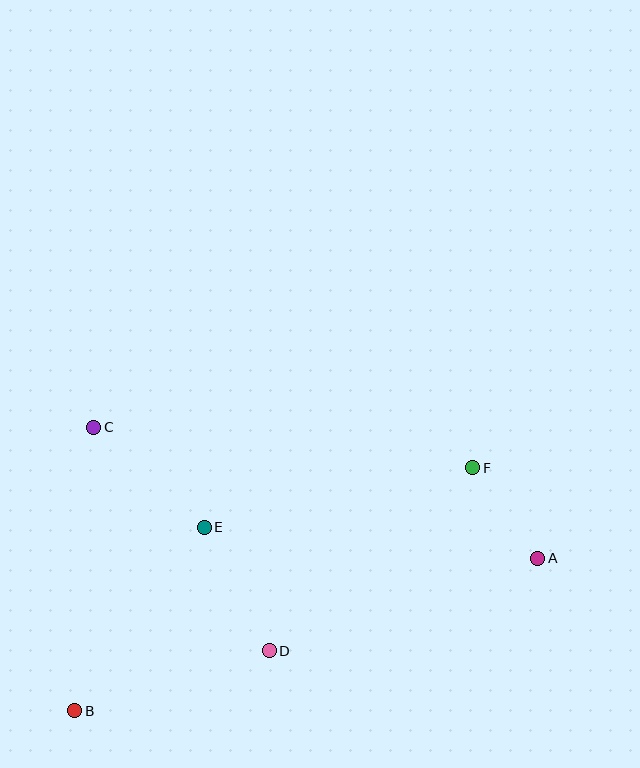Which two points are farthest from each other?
Points A and B are farthest from each other.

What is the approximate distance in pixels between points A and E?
The distance between A and E is approximately 335 pixels.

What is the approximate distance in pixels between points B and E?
The distance between B and E is approximately 225 pixels.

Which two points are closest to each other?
Points A and F are closest to each other.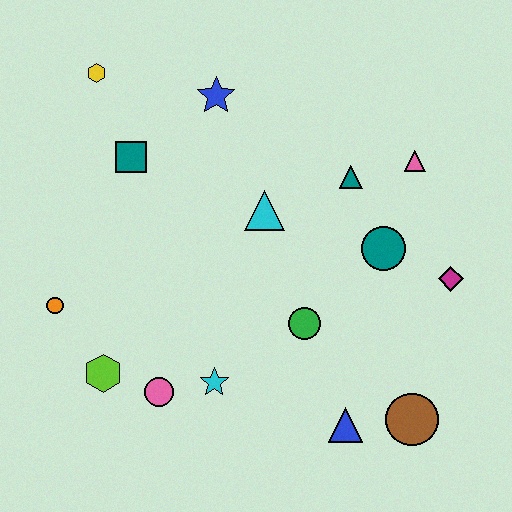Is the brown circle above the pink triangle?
No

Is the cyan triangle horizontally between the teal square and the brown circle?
Yes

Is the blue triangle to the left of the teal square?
No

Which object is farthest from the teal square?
The brown circle is farthest from the teal square.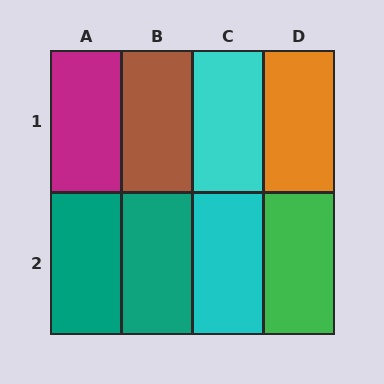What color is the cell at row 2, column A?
Teal.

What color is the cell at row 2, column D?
Green.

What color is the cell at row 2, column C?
Cyan.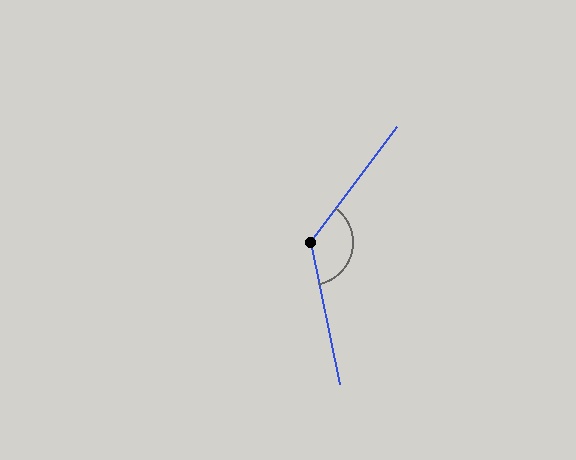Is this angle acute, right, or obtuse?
It is obtuse.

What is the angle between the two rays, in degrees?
Approximately 132 degrees.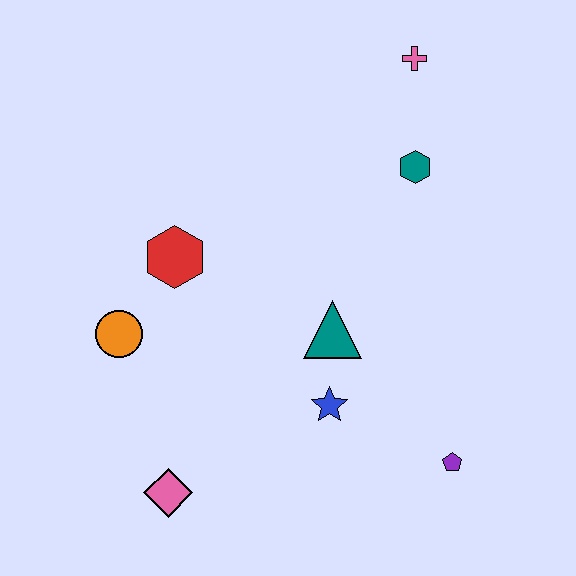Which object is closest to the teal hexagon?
The pink cross is closest to the teal hexagon.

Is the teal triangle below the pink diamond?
No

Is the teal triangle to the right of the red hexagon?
Yes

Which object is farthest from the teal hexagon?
The pink diamond is farthest from the teal hexagon.